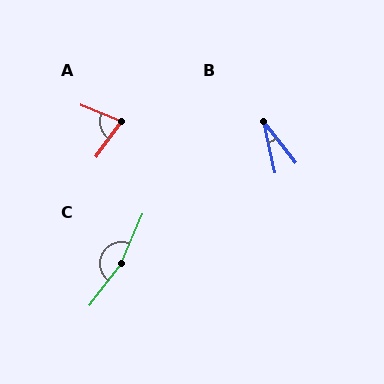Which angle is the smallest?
B, at approximately 25 degrees.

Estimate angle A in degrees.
Approximately 77 degrees.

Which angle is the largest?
C, at approximately 165 degrees.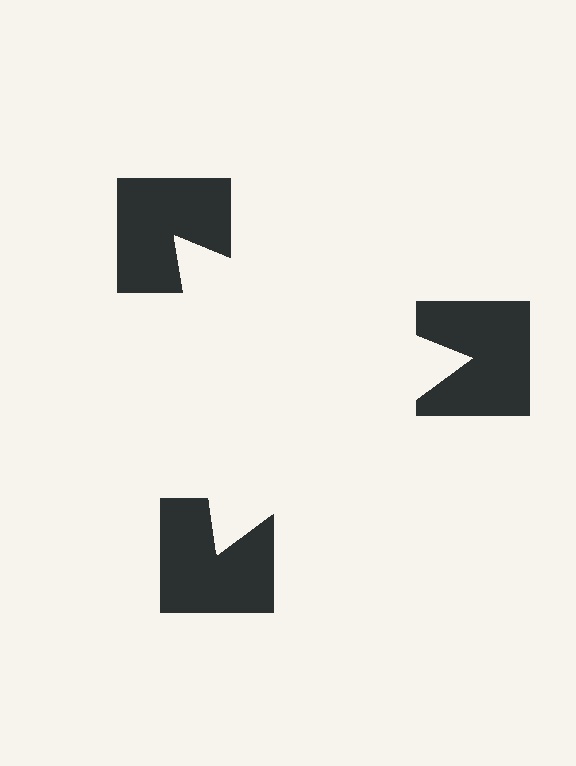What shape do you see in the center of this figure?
An illusory triangle — its edges are inferred from the aligned wedge cuts in the notched squares, not physically drawn.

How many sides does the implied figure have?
3 sides.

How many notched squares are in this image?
There are 3 — one at each vertex of the illusory triangle.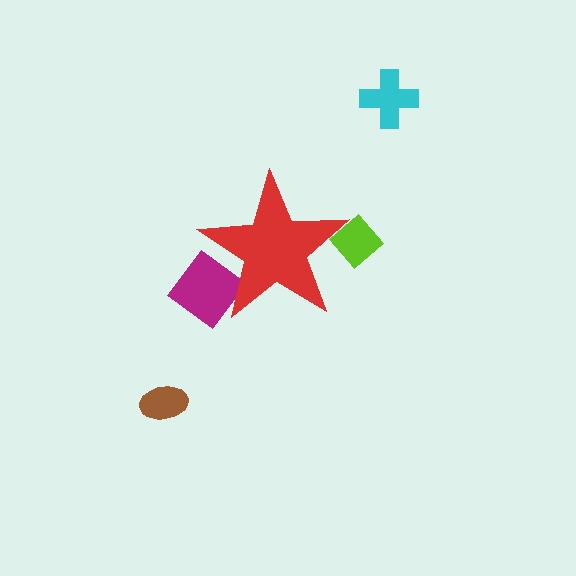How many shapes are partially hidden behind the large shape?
2 shapes are partially hidden.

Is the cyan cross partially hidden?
No, the cyan cross is fully visible.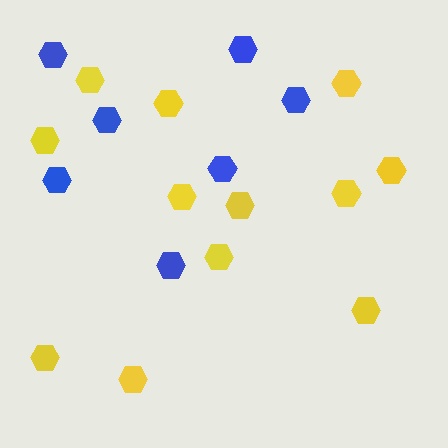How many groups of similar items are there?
There are 2 groups: one group of yellow hexagons (12) and one group of blue hexagons (7).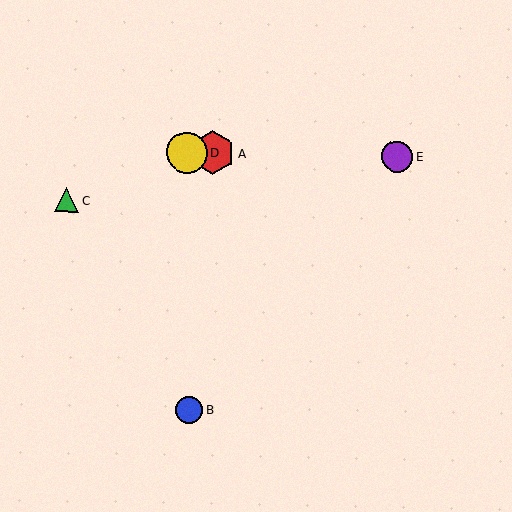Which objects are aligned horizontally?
Objects A, D, E are aligned horizontally.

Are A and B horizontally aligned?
No, A is at y≈153 and B is at y≈410.